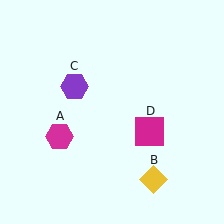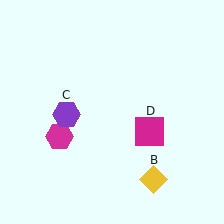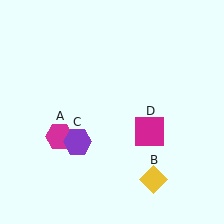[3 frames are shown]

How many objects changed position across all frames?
1 object changed position: purple hexagon (object C).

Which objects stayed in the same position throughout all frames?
Magenta hexagon (object A) and yellow diamond (object B) and magenta square (object D) remained stationary.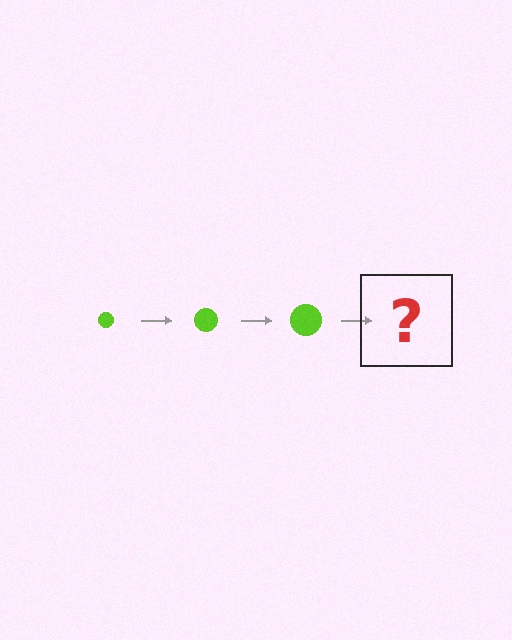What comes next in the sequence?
The next element should be a lime circle, larger than the previous one.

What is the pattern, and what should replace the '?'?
The pattern is that the circle gets progressively larger each step. The '?' should be a lime circle, larger than the previous one.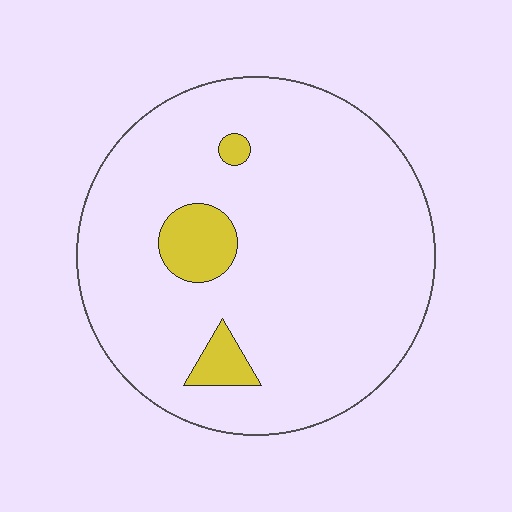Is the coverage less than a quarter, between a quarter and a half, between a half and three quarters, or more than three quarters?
Less than a quarter.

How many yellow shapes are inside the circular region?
3.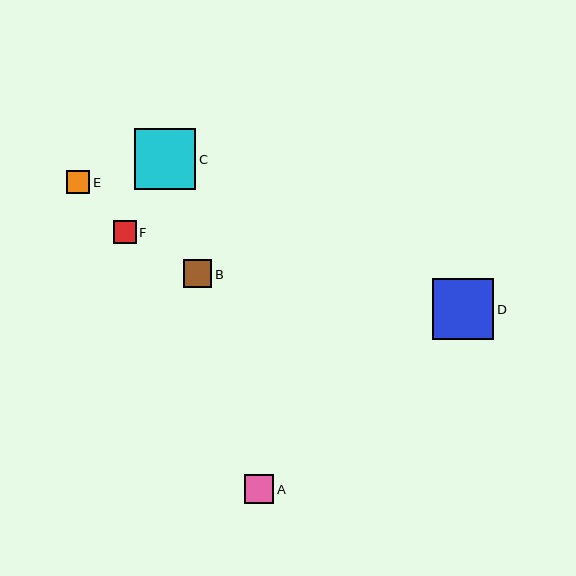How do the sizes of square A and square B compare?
Square A and square B are approximately the same size.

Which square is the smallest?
Square F is the smallest with a size of approximately 22 pixels.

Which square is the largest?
Square C is the largest with a size of approximately 61 pixels.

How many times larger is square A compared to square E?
Square A is approximately 1.2 times the size of square E.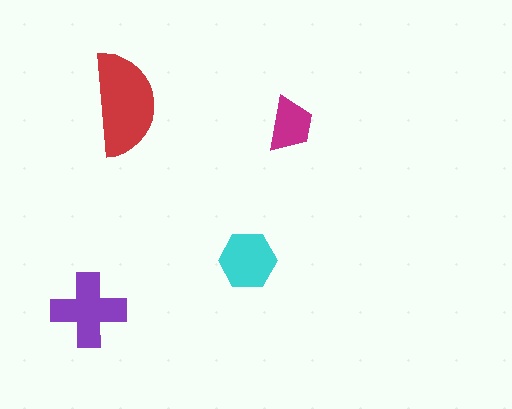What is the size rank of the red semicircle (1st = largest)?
1st.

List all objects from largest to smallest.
The red semicircle, the purple cross, the cyan hexagon, the magenta trapezoid.